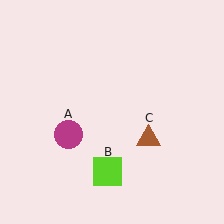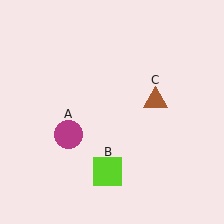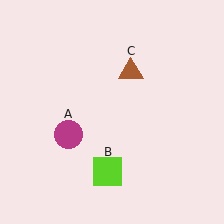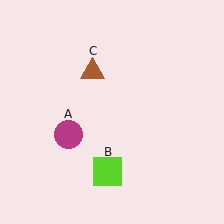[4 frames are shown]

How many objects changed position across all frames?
1 object changed position: brown triangle (object C).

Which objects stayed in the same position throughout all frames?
Magenta circle (object A) and lime square (object B) remained stationary.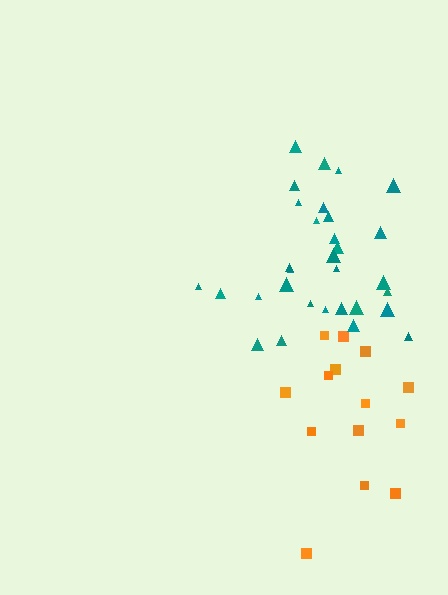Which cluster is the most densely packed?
Teal.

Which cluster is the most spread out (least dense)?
Orange.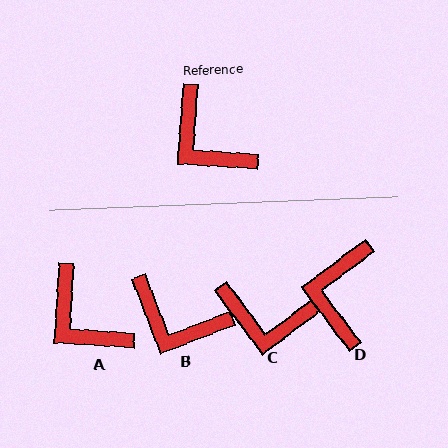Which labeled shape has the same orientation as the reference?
A.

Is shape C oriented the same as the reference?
No, it is off by about 40 degrees.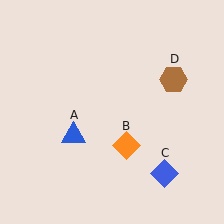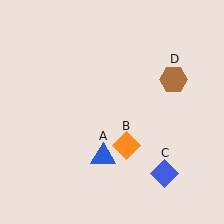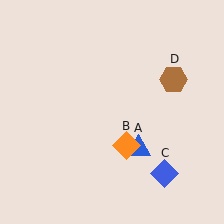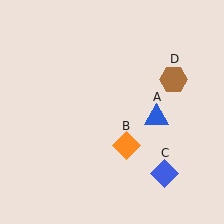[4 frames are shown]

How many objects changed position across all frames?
1 object changed position: blue triangle (object A).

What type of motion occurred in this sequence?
The blue triangle (object A) rotated counterclockwise around the center of the scene.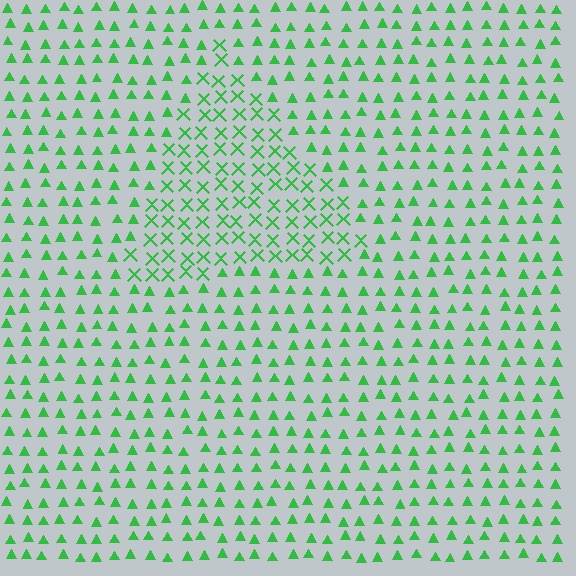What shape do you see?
I see a triangle.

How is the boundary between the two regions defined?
The boundary is defined by a change in element shape: X marks inside vs. triangles outside. All elements share the same color and spacing.